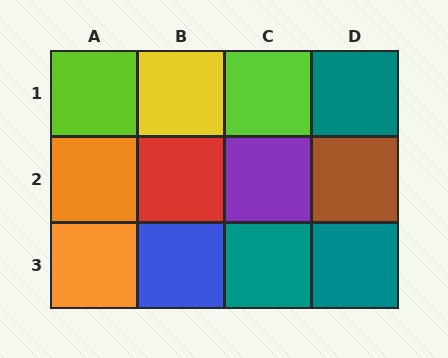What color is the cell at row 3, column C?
Teal.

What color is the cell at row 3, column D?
Teal.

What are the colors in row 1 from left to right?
Lime, yellow, lime, teal.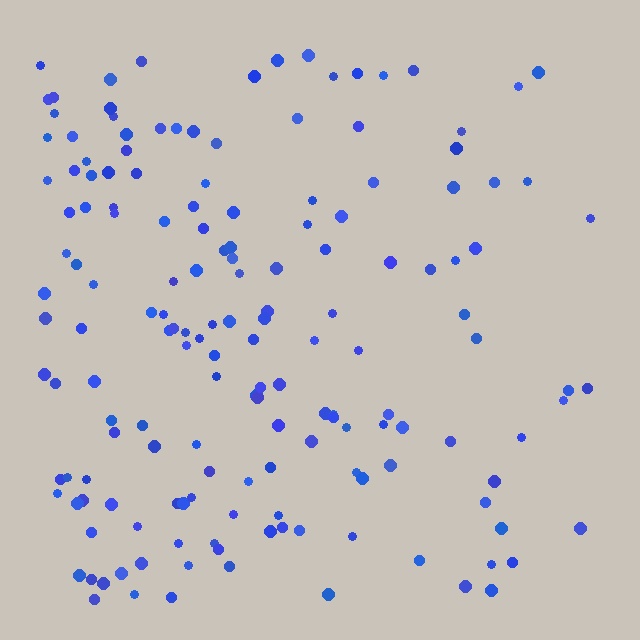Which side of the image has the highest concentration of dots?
The left.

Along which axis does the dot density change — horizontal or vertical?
Horizontal.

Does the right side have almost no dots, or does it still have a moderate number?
Still a moderate number, just noticeably fewer than the left.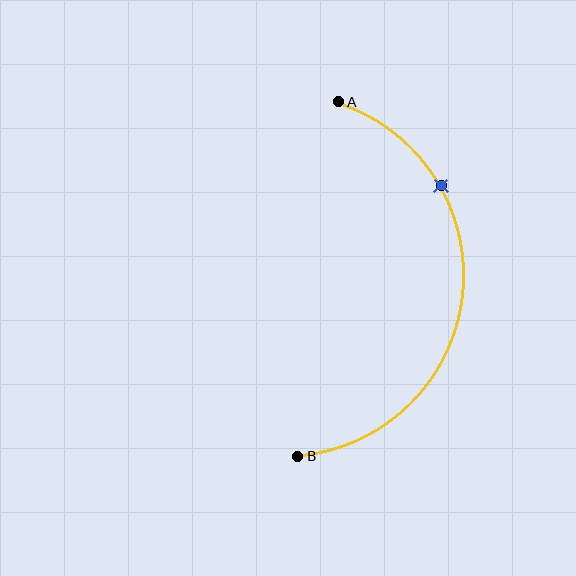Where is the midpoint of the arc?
The arc midpoint is the point on the curve farthest from the straight line joining A and B. It sits to the right of that line.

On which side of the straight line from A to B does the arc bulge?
The arc bulges to the right of the straight line connecting A and B.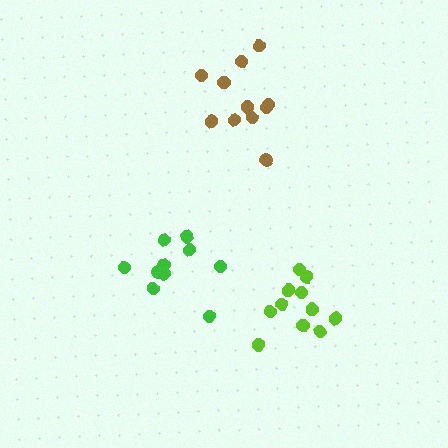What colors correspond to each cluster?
The clusters are colored: green, brown, lime.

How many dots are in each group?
Group 1: 10 dots, Group 2: 11 dots, Group 3: 12 dots (33 total).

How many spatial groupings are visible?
There are 3 spatial groupings.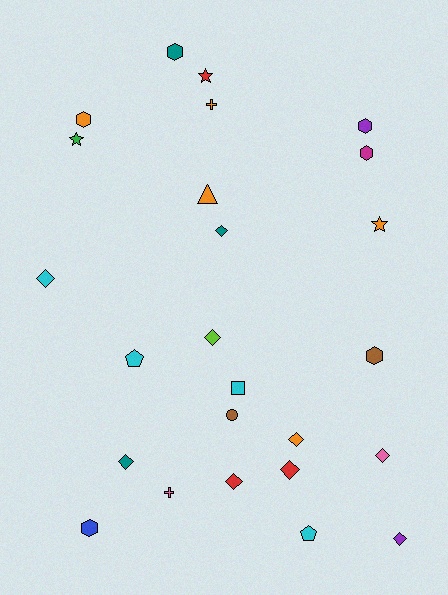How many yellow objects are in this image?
There are no yellow objects.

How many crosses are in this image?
There are 2 crosses.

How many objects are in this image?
There are 25 objects.